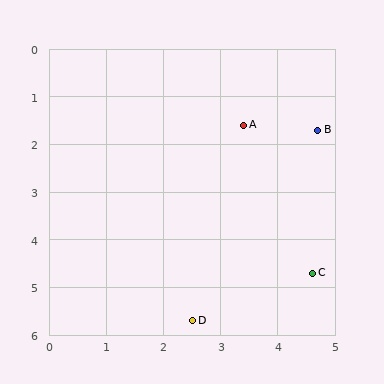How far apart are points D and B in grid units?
Points D and B are about 4.6 grid units apart.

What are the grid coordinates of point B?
Point B is at approximately (4.7, 1.7).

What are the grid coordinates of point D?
Point D is at approximately (2.5, 5.7).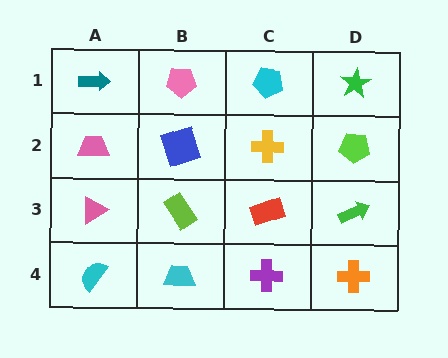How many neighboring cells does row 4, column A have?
2.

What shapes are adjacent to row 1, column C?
A yellow cross (row 2, column C), a pink pentagon (row 1, column B), a green star (row 1, column D).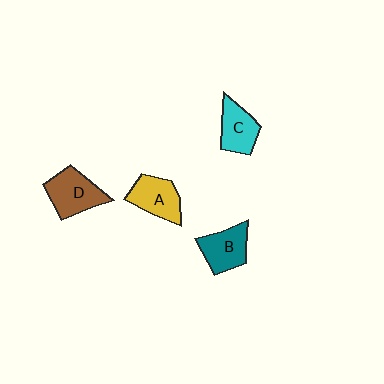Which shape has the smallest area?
Shape C (cyan).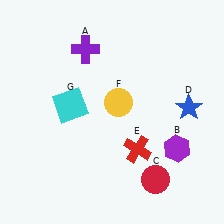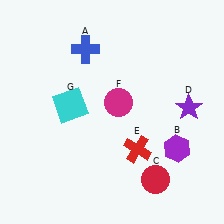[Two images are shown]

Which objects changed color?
A changed from purple to blue. D changed from blue to purple. F changed from yellow to magenta.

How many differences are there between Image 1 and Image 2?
There are 3 differences between the two images.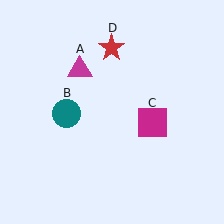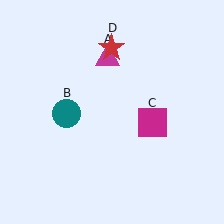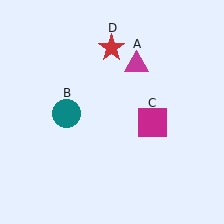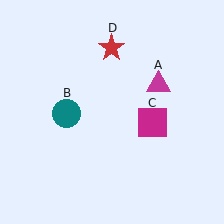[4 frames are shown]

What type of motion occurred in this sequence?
The magenta triangle (object A) rotated clockwise around the center of the scene.